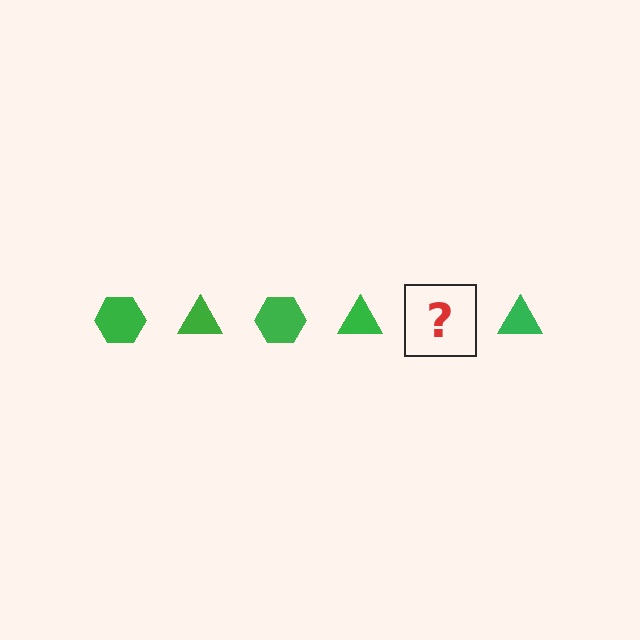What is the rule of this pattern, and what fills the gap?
The rule is that the pattern cycles through hexagon, triangle shapes in green. The gap should be filled with a green hexagon.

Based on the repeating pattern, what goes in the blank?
The blank should be a green hexagon.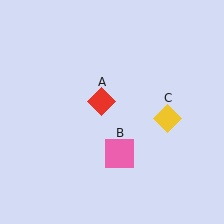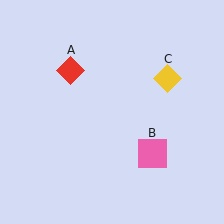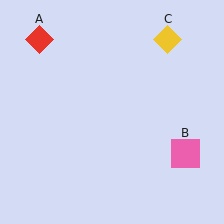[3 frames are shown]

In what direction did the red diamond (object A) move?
The red diamond (object A) moved up and to the left.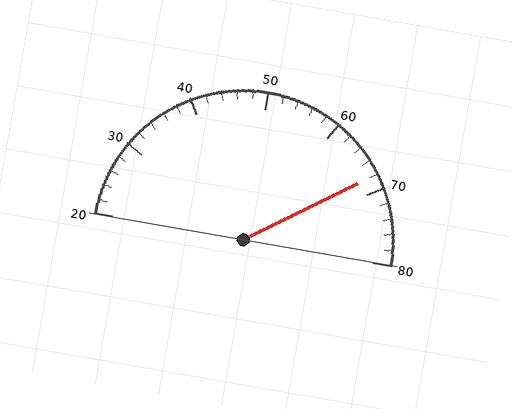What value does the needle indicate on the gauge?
The needle indicates approximately 68.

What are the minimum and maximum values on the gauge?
The gauge ranges from 20 to 80.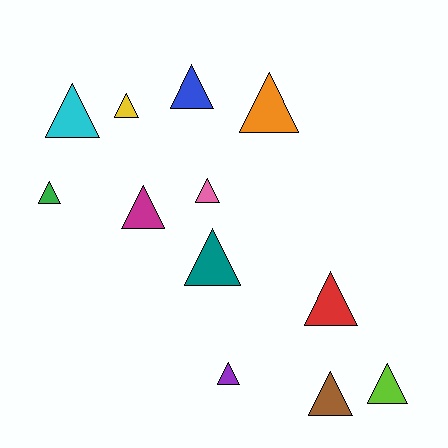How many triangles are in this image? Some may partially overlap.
There are 12 triangles.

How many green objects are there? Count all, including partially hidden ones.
There is 1 green object.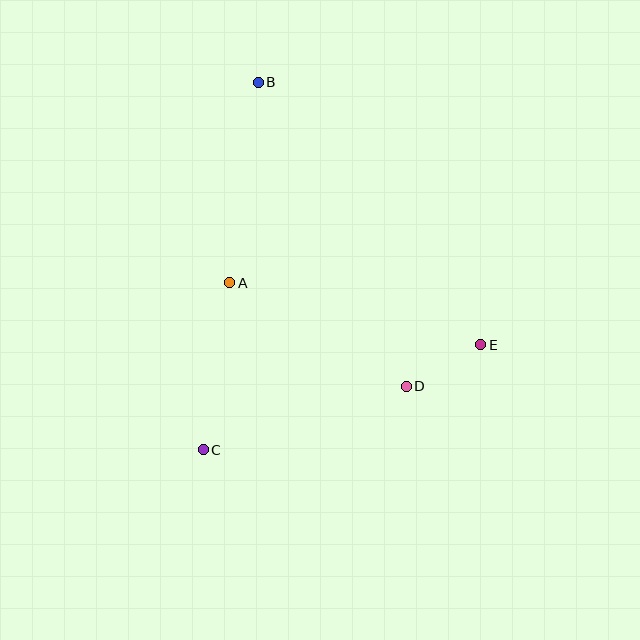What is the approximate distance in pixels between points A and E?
The distance between A and E is approximately 258 pixels.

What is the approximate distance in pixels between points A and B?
The distance between A and B is approximately 202 pixels.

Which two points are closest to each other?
Points D and E are closest to each other.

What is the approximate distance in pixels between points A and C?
The distance between A and C is approximately 169 pixels.